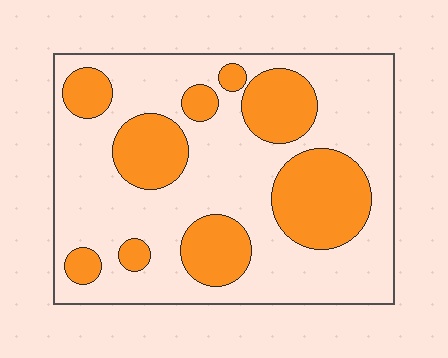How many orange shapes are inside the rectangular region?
9.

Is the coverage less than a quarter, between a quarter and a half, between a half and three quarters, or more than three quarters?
Between a quarter and a half.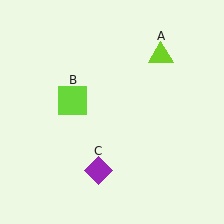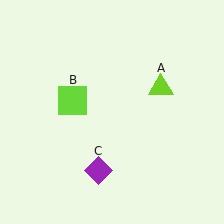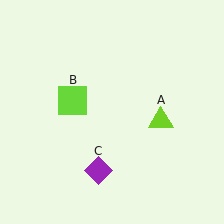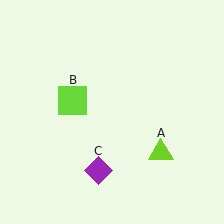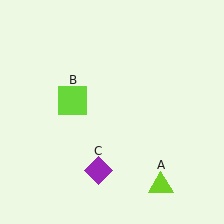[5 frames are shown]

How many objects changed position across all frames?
1 object changed position: lime triangle (object A).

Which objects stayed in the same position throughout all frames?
Lime square (object B) and purple diamond (object C) remained stationary.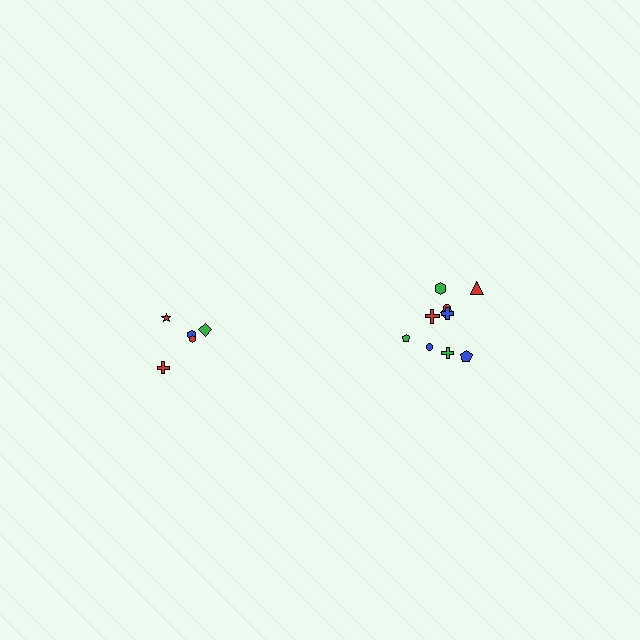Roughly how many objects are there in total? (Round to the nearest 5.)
Roughly 15 objects in total.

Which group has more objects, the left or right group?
The right group.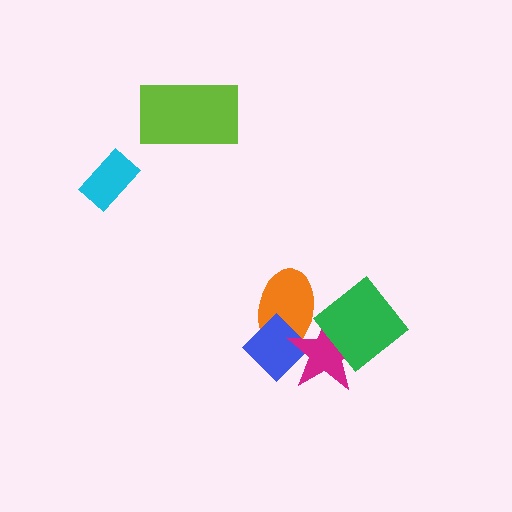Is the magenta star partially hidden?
Yes, it is partially covered by another shape.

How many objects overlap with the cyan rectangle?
0 objects overlap with the cyan rectangle.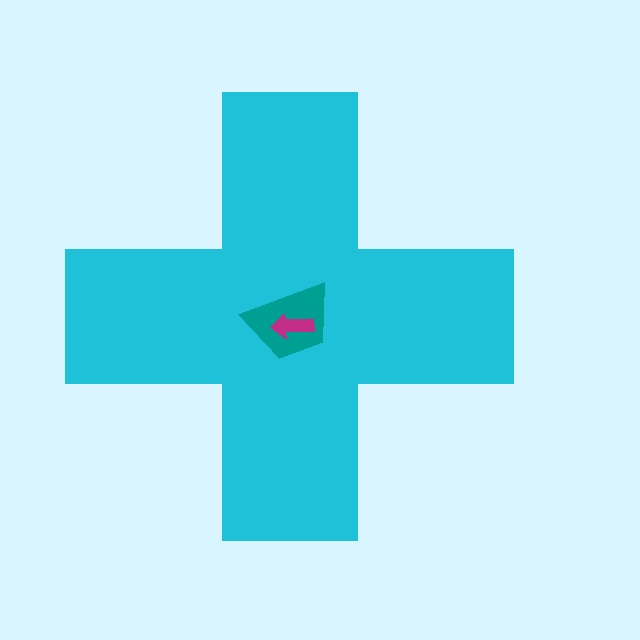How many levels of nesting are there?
3.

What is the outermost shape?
The cyan cross.